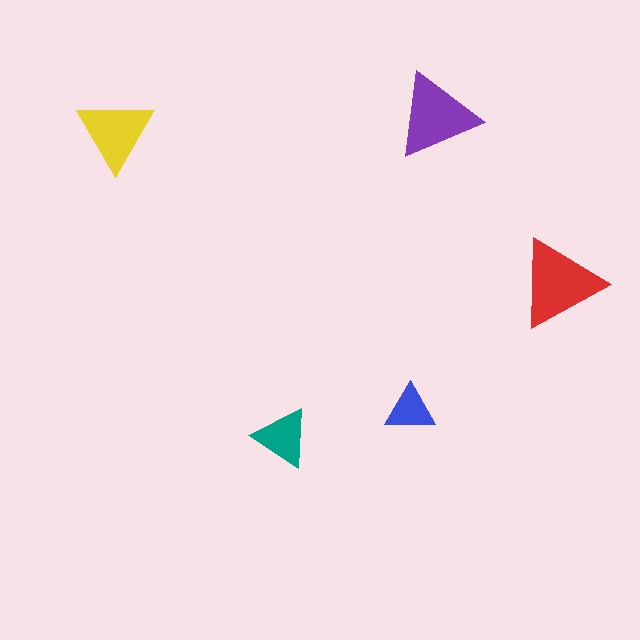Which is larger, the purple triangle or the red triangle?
The red one.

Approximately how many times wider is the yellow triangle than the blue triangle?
About 1.5 times wider.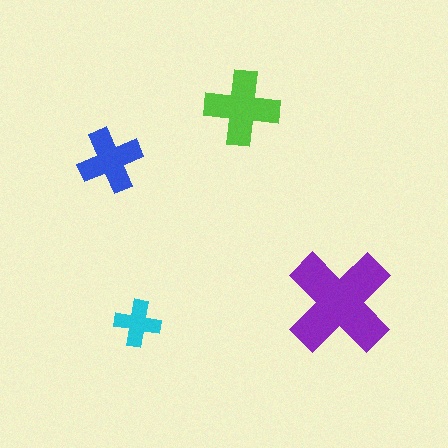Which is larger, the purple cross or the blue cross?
The purple one.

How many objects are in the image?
There are 4 objects in the image.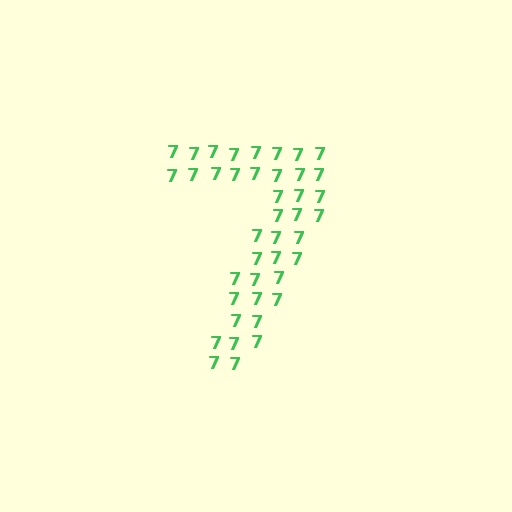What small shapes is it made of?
It is made of small digit 7's.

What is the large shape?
The large shape is the digit 7.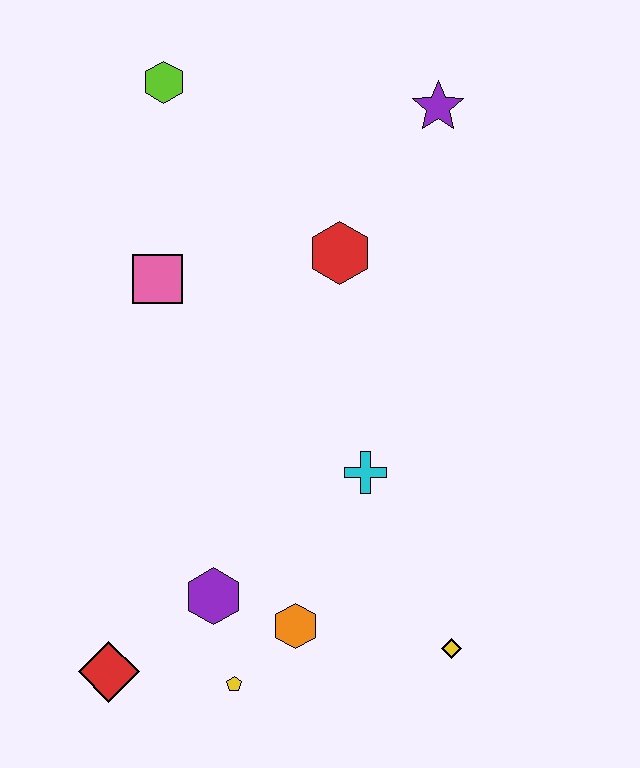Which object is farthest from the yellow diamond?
The lime hexagon is farthest from the yellow diamond.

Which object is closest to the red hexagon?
The purple star is closest to the red hexagon.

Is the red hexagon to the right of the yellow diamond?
No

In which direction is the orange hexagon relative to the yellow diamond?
The orange hexagon is to the left of the yellow diamond.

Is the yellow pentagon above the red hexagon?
No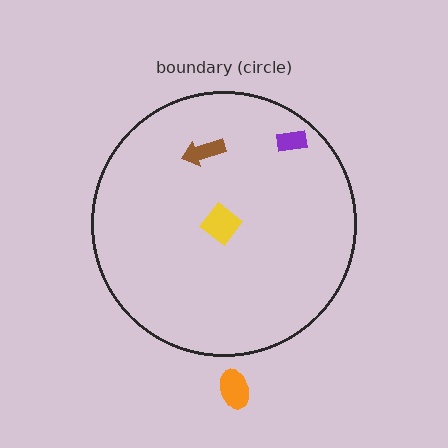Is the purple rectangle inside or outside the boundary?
Inside.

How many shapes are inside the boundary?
3 inside, 1 outside.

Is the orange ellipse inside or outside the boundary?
Outside.